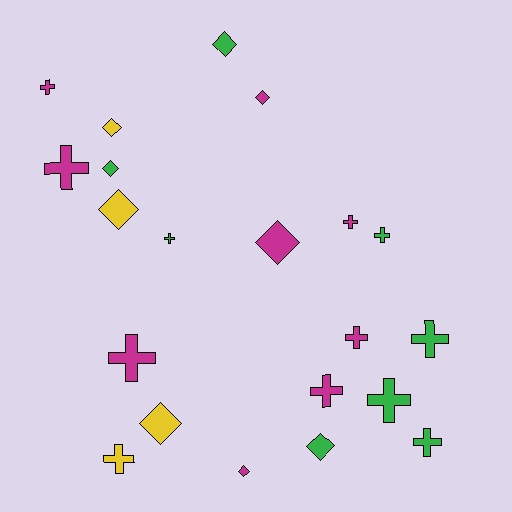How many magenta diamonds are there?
There are 3 magenta diamonds.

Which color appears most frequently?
Magenta, with 9 objects.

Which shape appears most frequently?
Cross, with 12 objects.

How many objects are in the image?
There are 21 objects.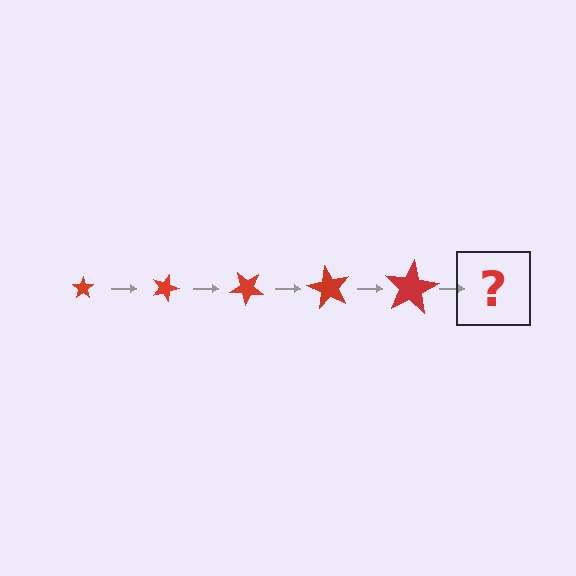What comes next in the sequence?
The next element should be a star, larger than the previous one and rotated 100 degrees from the start.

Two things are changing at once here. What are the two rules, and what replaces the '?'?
The two rules are that the star grows larger each step and it rotates 20 degrees each step. The '?' should be a star, larger than the previous one and rotated 100 degrees from the start.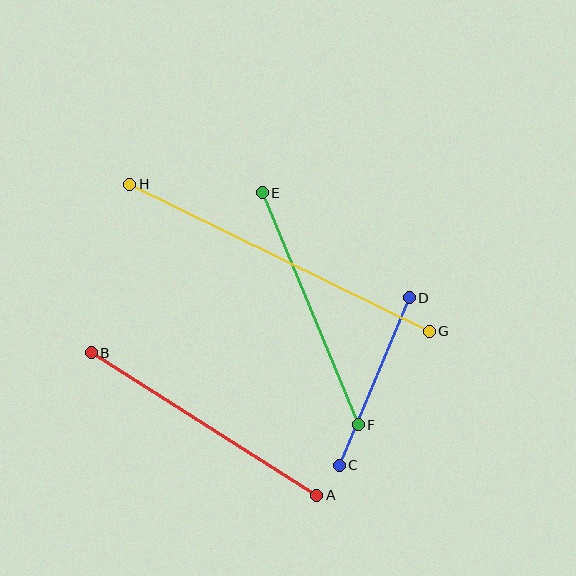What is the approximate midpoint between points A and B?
The midpoint is at approximately (204, 424) pixels.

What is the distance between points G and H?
The distance is approximately 334 pixels.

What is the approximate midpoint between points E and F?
The midpoint is at approximately (310, 309) pixels.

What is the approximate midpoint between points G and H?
The midpoint is at approximately (280, 258) pixels.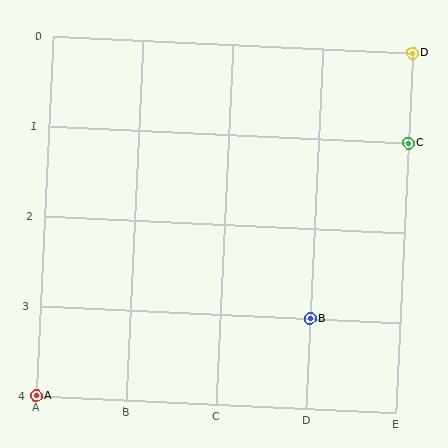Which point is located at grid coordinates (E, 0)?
Point D is at (E, 0).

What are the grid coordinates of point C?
Point C is at grid coordinates (E, 1).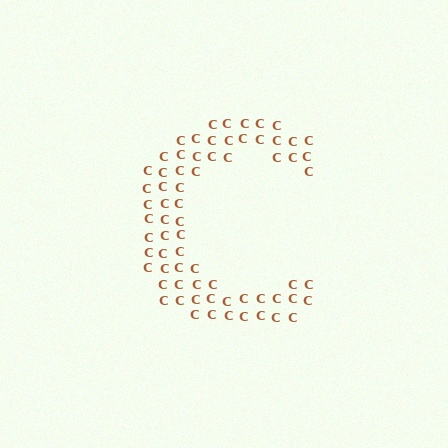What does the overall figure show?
The overall figure shows the letter C.